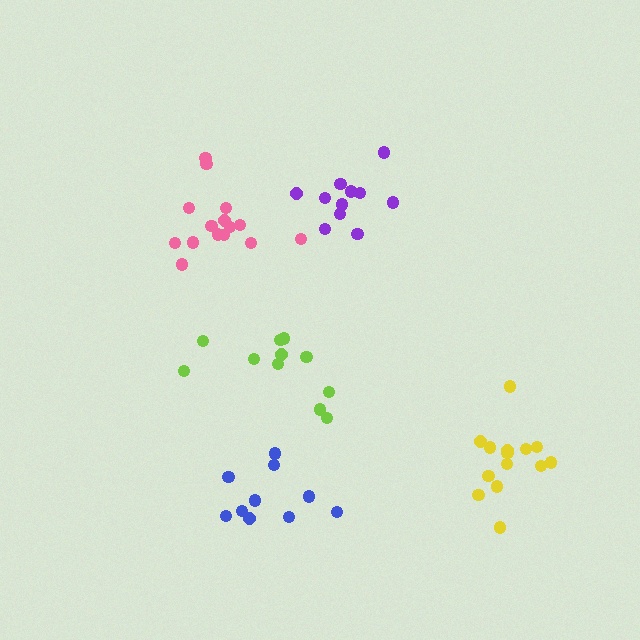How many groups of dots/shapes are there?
There are 5 groups.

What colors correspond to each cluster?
The clusters are colored: lime, blue, purple, pink, yellow.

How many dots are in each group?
Group 1: 11 dots, Group 2: 10 dots, Group 3: 11 dots, Group 4: 15 dots, Group 5: 14 dots (61 total).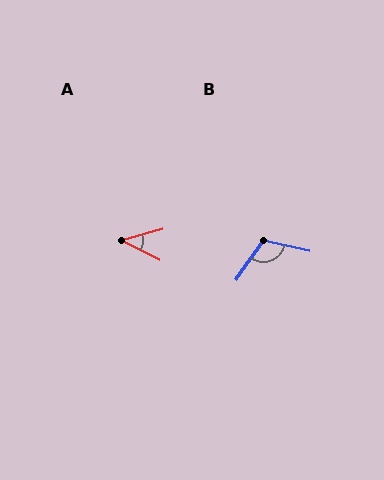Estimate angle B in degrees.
Approximately 113 degrees.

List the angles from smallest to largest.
A (41°), B (113°).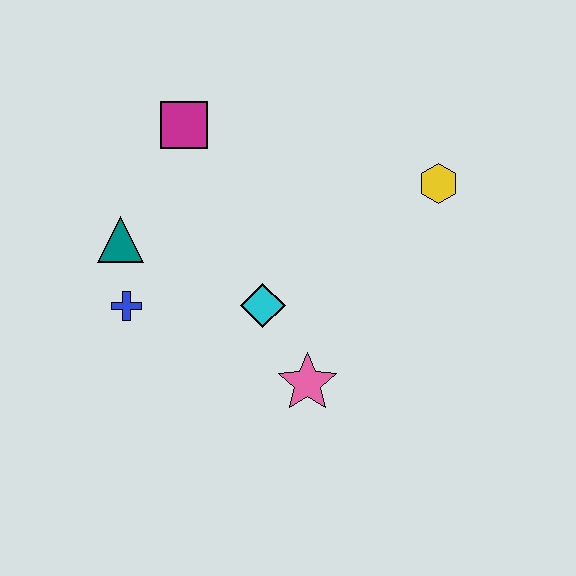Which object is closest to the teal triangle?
The blue cross is closest to the teal triangle.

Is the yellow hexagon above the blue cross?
Yes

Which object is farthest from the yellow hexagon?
The blue cross is farthest from the yellow hexagon.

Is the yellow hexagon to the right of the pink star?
Yes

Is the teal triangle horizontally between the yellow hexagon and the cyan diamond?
No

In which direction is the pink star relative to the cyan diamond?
The pink star is below the cyan diamond.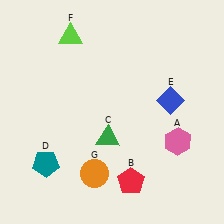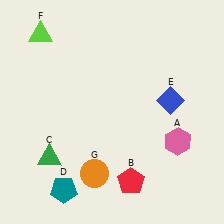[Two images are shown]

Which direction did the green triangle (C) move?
The green triangle (C) moved left.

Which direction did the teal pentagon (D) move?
The teal pentagon (D) moved down.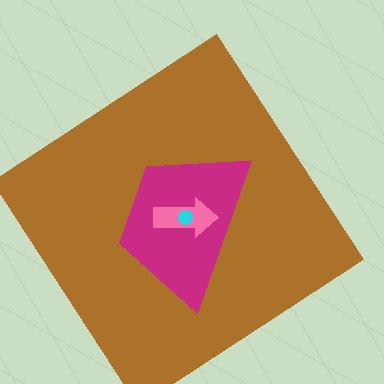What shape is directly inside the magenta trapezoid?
The pink arrow.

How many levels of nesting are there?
4.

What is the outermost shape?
The brown diamond.